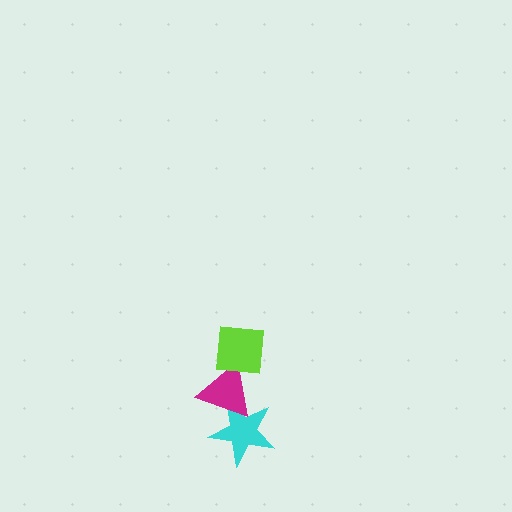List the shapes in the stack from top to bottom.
From top to bottom: the lime square, the magenta triangle, the cyan star.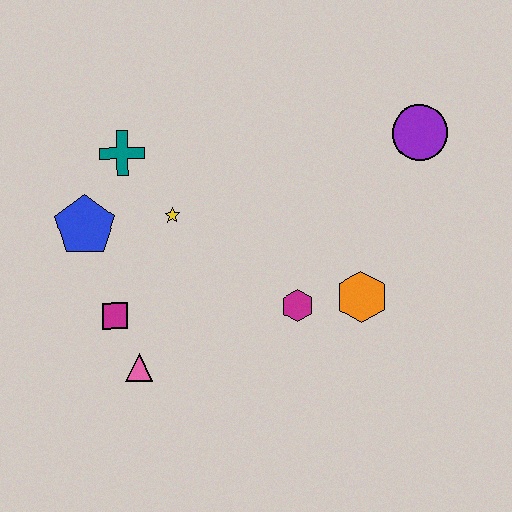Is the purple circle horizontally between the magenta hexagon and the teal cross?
No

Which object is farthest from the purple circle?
The pink triangle is farthest from the purple circle.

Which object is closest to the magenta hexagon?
The orange hexagon is closest to the magenta hexagon.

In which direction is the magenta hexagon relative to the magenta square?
The magenta hexagon is to the right of the magenta square.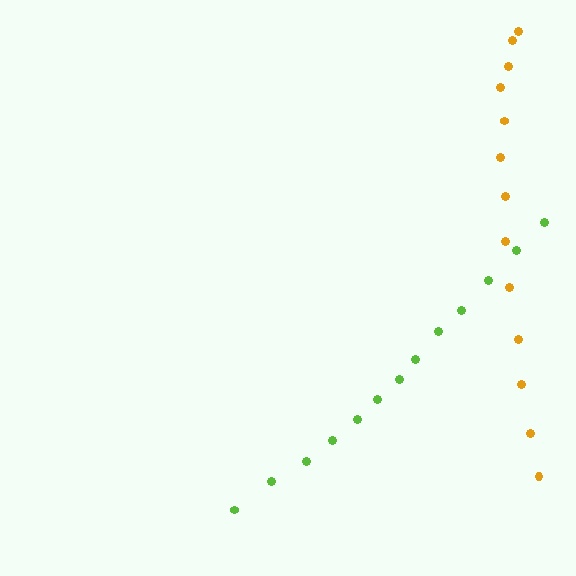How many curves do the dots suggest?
There are 2 distinct paths.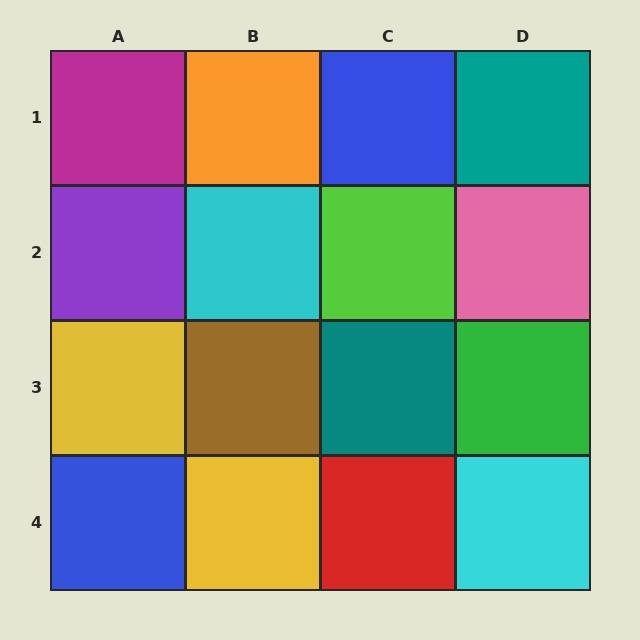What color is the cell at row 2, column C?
Lime.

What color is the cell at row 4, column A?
Blue.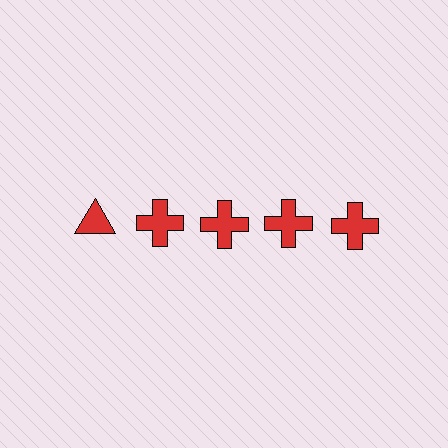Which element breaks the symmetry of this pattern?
The red triangle in the top row, leftmost column breaks the symmetry. All other shapes are red crosses.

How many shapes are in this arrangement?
There are 5 shapes arranged in a grid pattern.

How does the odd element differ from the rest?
It has a different shape: triangle instead of cross.